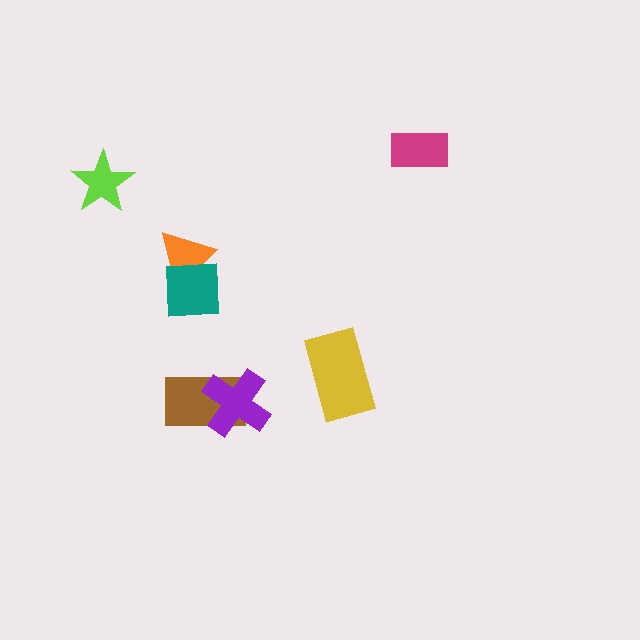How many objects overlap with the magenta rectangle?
0 objects overlap with the magenta rectangle.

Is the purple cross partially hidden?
No, no other shape covers it.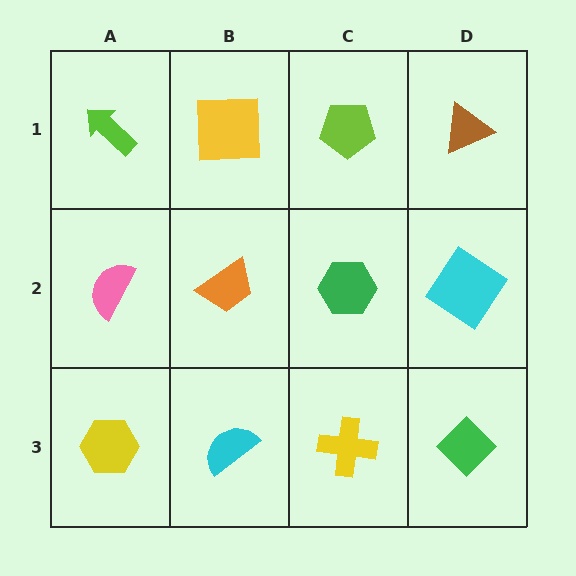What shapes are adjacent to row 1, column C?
A green hexagon (row 2, column C), a yellow square (row 1, column B), a brown triangle (row 1, column D).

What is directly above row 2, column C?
A lime pentagon.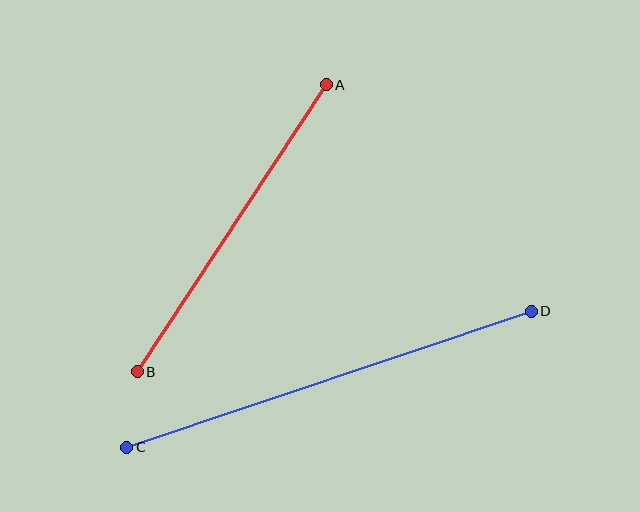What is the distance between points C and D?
The distance is approximately 427 pixels.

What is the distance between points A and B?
The distance is approximately 344 pixels.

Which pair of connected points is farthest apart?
Points C and D are farthest apart.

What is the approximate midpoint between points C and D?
The midpoint is at approximately (329, 379) pixels.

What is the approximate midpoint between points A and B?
The midpoint is at approximately (232, 228) pixels.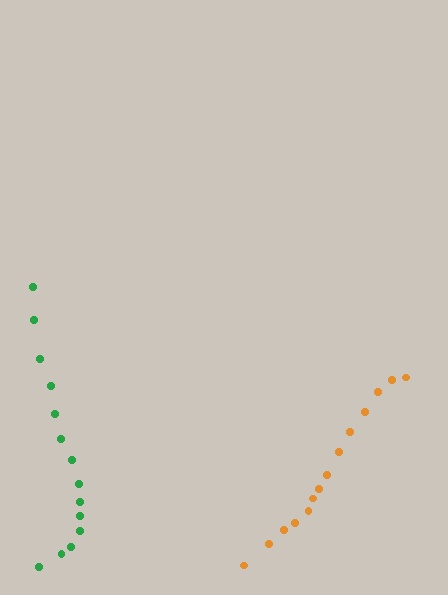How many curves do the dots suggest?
There are 2 distinct paths.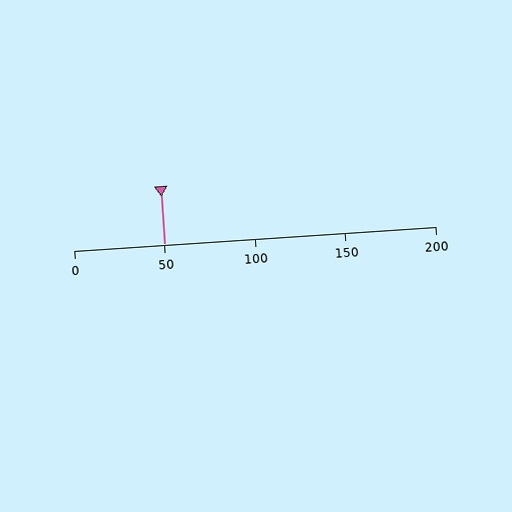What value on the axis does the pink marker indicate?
The marker indicates approximately 50.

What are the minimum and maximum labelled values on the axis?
The axis runs from 0 to 200.